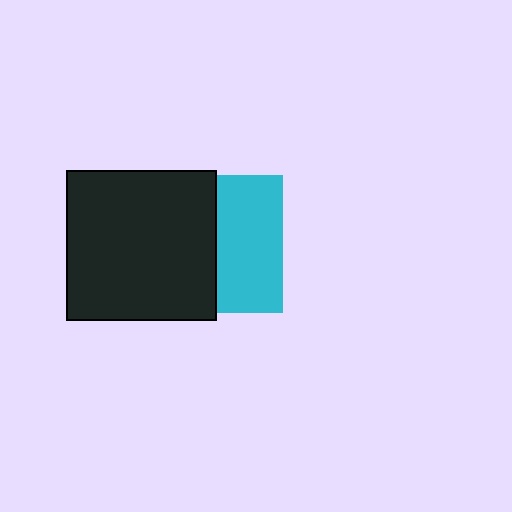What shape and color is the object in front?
The object in front is a black square.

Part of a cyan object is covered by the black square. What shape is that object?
It is a square.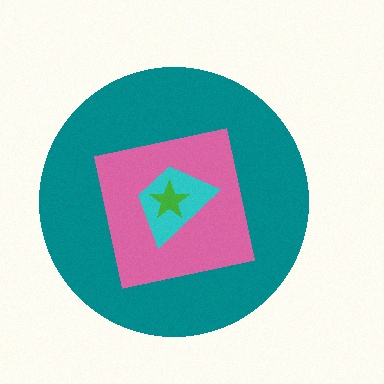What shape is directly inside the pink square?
The cyan trapezoid.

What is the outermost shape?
The teal circle.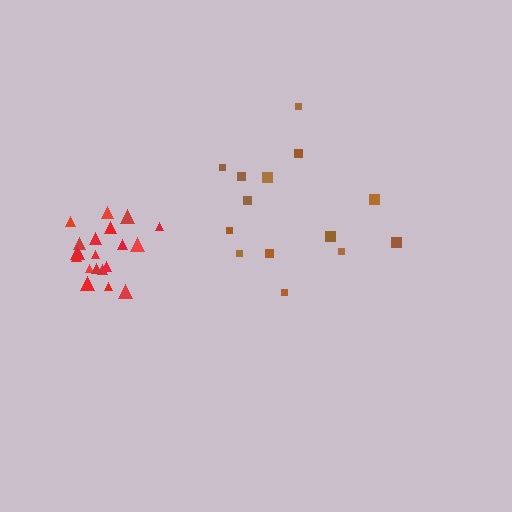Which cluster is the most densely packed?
Red.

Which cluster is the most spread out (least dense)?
Brown.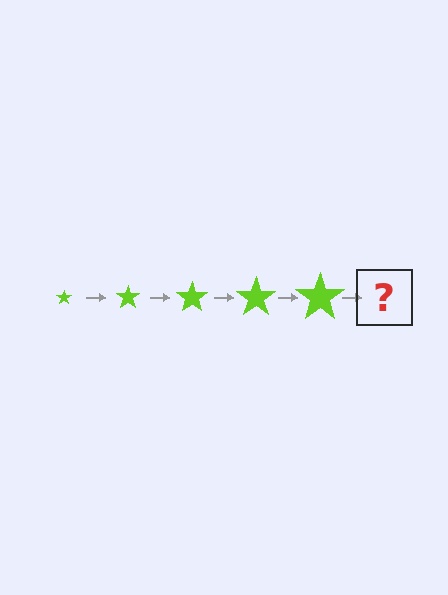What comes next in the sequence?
The next element should be a lime star, larger than the previous one.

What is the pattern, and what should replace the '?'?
The pattern is that the star gets progressively larger each step. The '?' should be a lime star, larger than the previous one.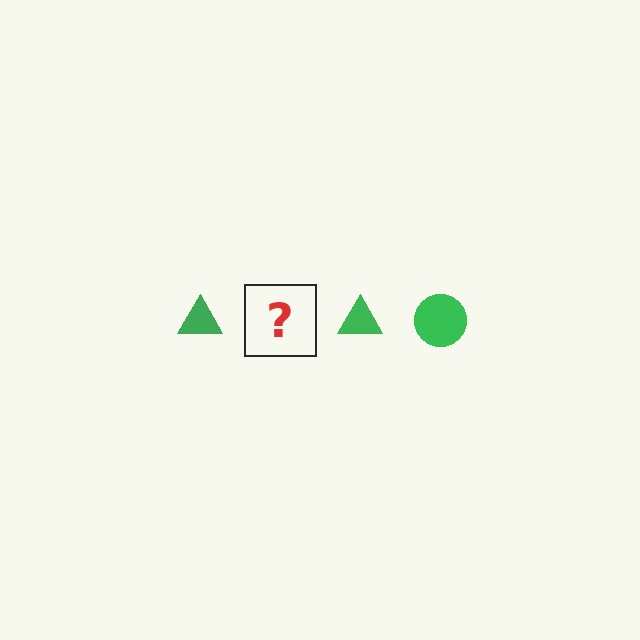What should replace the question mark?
The question mark should be replaced with a green circle.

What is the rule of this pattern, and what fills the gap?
The rule is that the pattern cycles through triangle, circle shapes in green. The gap should be filled with a green circle.